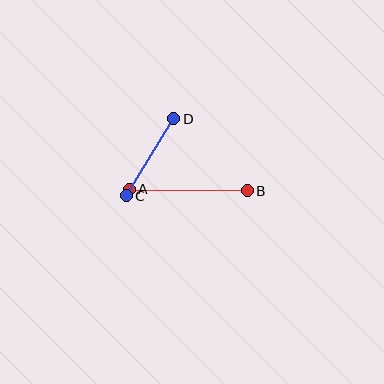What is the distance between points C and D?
The distance is approximately 90 pixels.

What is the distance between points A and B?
The distance is approximately 118 pixels.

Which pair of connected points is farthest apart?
Points A and B are farthest apart.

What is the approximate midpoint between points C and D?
The midpoint is at approximately (150, 157) pixels.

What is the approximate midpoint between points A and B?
The midpoint is at approximately (188, 190) pixels.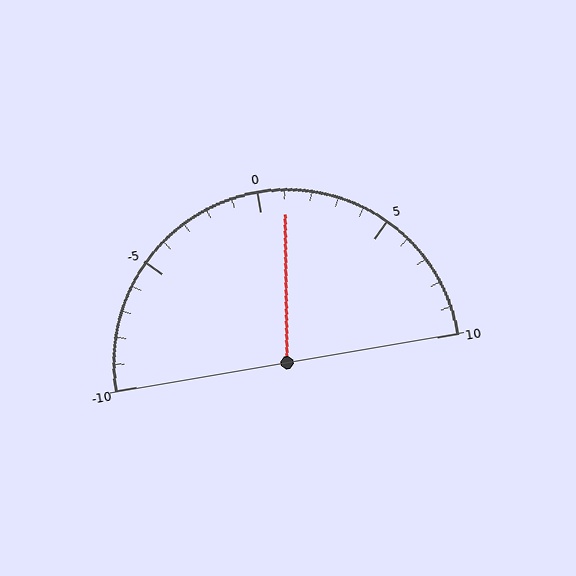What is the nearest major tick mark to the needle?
The nearest major tick mark is 0.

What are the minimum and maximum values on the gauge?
The gauge ranges from -10 to 10.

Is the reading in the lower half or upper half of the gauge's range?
The reading is in the upper half of the range (-10 to 10).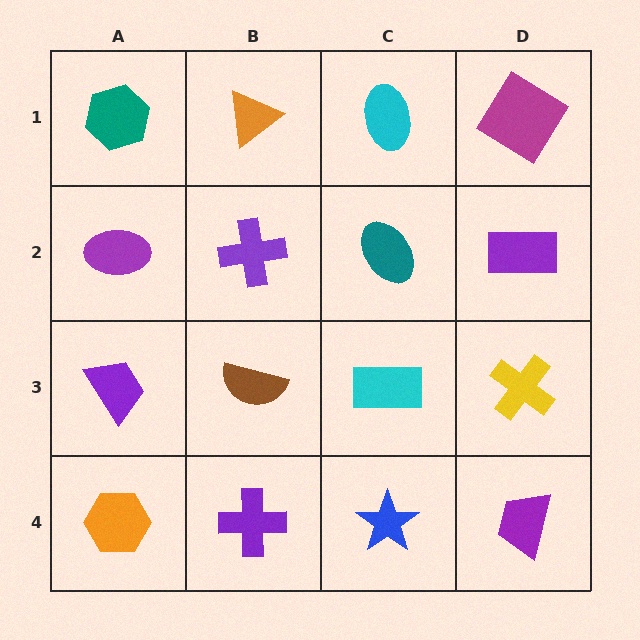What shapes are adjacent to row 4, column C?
A cyan rectangle (row 3, column C), a purple cross (row 4, column B), a purple trapezoid (row 4, column D).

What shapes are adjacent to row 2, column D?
A magenta diamond (row 1, column D), a yellow cross (row 3, column D), a teal ellipse (row 2, column C).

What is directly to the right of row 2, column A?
A purple cross.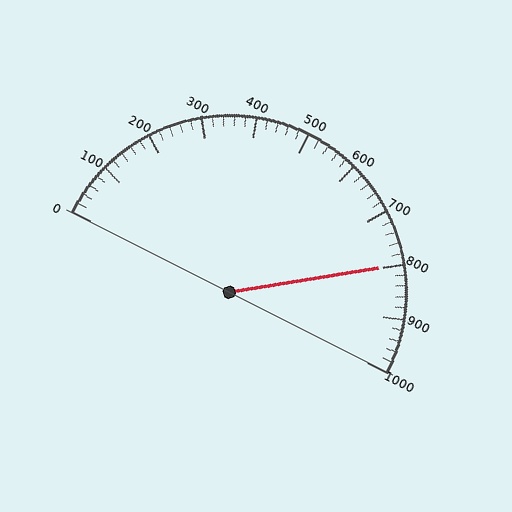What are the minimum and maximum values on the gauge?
The gauge ranges from 0 to 1000.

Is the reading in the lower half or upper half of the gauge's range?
The reading is in the upper half of the range (0 to 1000).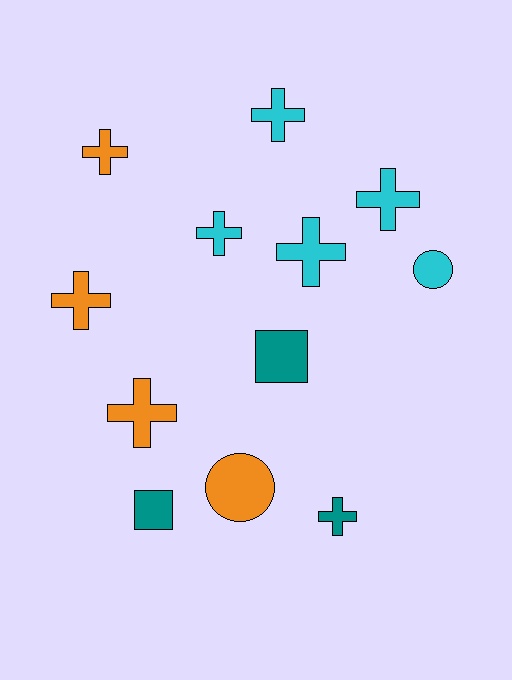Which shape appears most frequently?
Cross, with 8 objects.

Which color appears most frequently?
Cyan, with 5 objects.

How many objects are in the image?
There are 12 objects.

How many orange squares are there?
There are no orange squares.